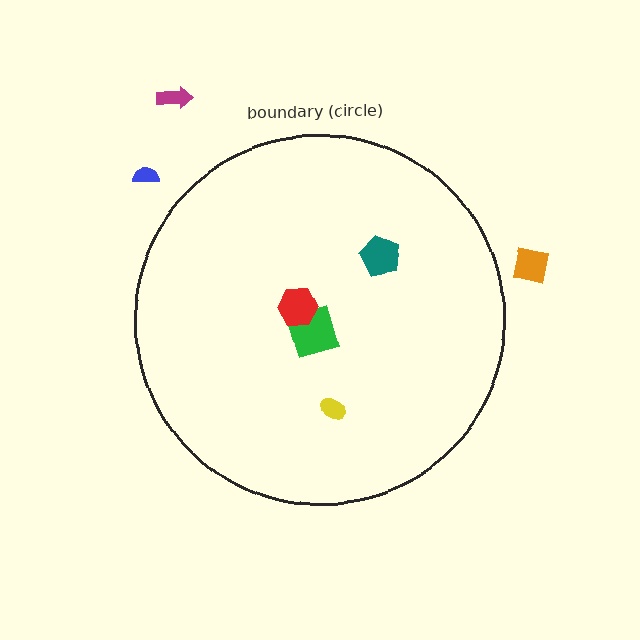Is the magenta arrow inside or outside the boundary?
Outside.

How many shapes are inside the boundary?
4 inside, 3 outside.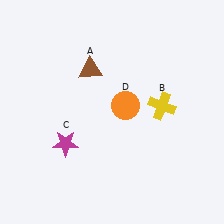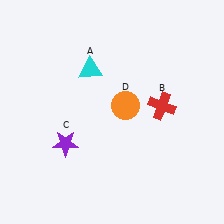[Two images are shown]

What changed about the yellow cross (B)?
In Image 1, B is yellow. In Image 2, it changed to red.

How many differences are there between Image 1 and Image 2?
There are 3 differences between the two images.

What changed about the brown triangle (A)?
In Image 1, A is brown. In Image 2, it changed to cyan.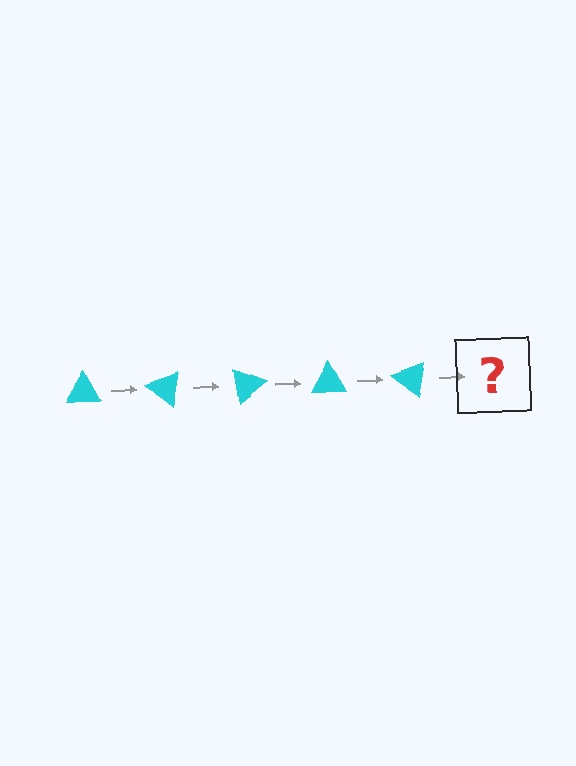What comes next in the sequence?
The next element should be a cyan triangle rotated 200 degrees.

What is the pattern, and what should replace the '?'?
The pattern is that the triangle rotates 40 degrees each step. The '?' should be a cyan triangle rotated 200 degrees.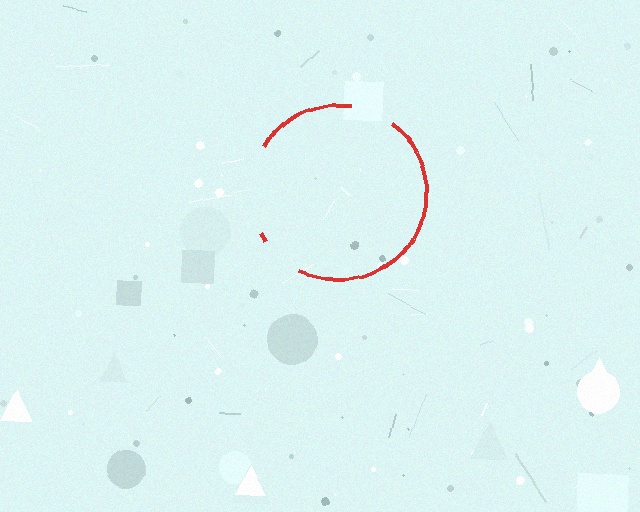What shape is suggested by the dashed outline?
The dashed outline suggests a circle.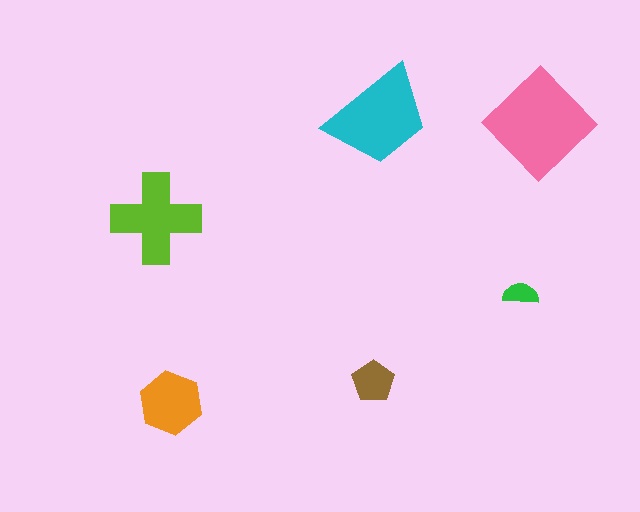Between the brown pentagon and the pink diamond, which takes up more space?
The pink diamond.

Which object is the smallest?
The green semicircle.